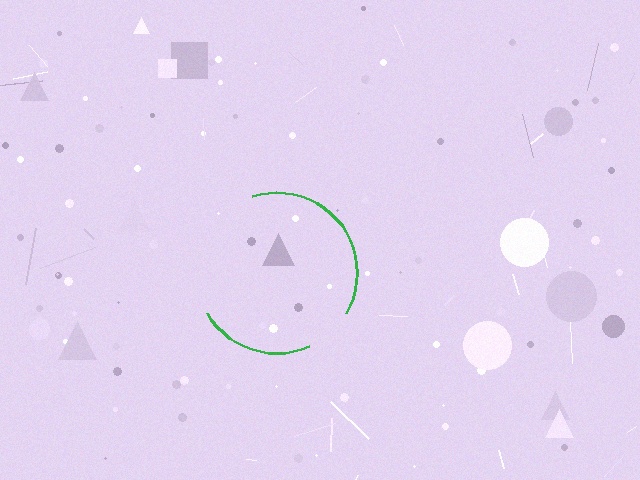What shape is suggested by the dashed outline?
The dashed outline suggests a circle.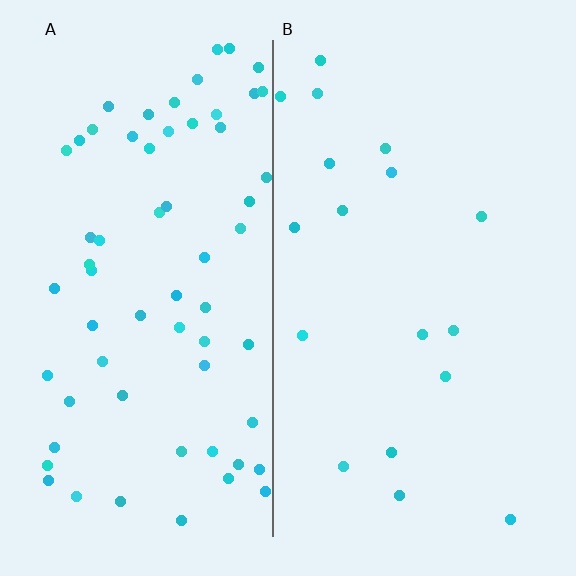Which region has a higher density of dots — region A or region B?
A (the left).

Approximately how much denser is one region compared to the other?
Approximately 3.6× — region A over region B.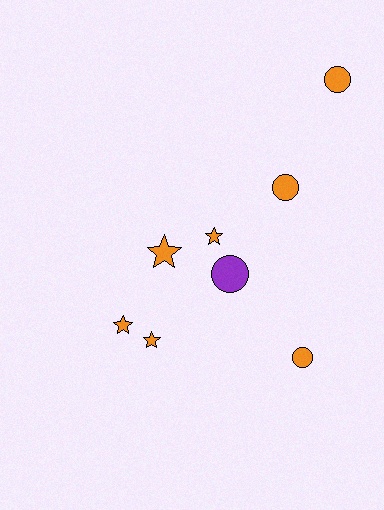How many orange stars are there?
There are 4 orange stars.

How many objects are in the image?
There are 8 objects.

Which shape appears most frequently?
Circle, with 4 objects.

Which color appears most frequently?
Orange, with 7 objects.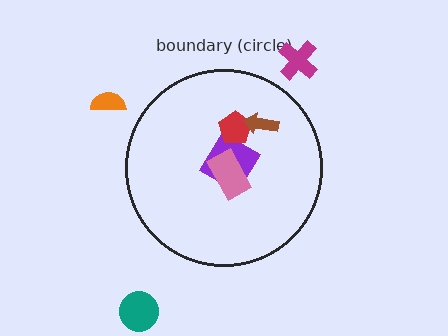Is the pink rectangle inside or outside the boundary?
Inside.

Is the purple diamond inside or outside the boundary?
Inside.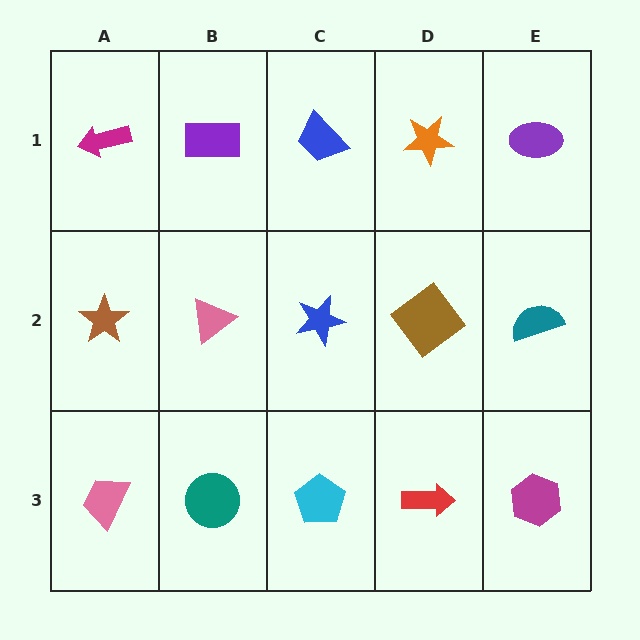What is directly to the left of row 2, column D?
A blue star.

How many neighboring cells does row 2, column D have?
4.